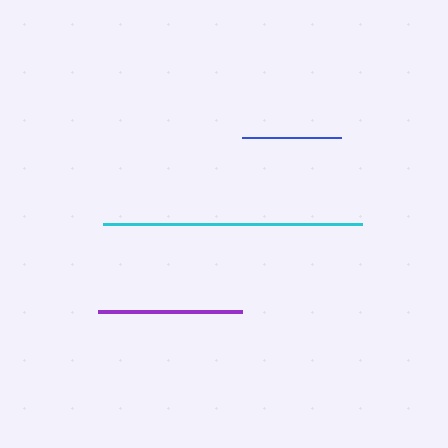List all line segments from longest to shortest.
From longest to shortest: cyan, purple, blue.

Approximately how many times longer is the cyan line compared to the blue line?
The cyan line is approximately 2.6 times the length of the blue line.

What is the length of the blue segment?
The blue segment is approximately 99 pixels long.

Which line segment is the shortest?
The blue line is the shortest at approximately 99 pixels.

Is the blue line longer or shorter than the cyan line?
The cyan line is longer than the blue line.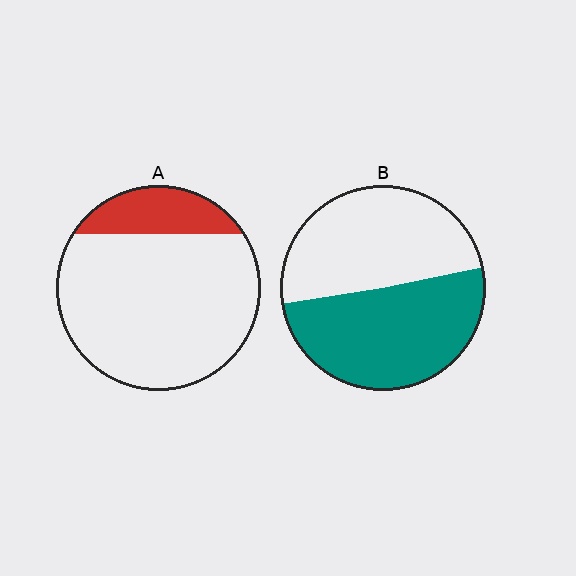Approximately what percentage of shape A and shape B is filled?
A is approximately 20% and B is approximately 50%.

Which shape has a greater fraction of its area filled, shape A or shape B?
Shape B.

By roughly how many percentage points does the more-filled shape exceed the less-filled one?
By roughly 35 percentage points (B over A).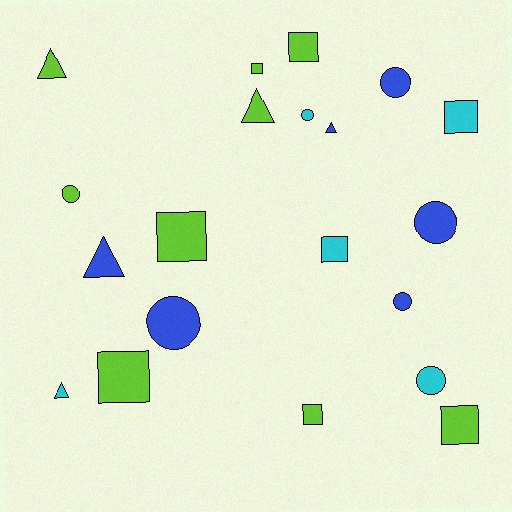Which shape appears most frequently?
Square, with 8 objects.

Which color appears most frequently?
Lime, with 9 objects.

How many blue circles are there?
There are 4 blue circles.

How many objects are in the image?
There are 20 objects.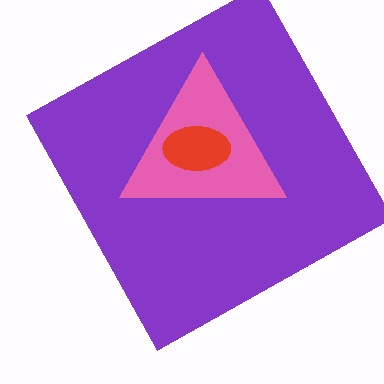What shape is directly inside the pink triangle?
The red ellipse.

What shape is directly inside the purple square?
The pink triangle.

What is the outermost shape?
The purple square.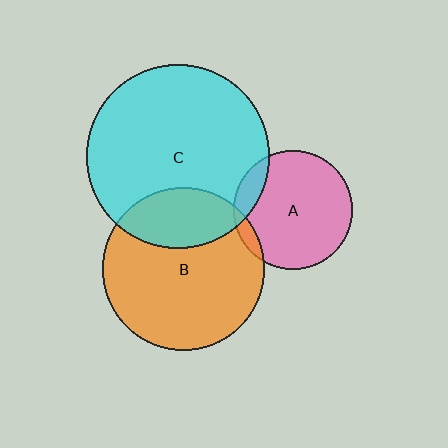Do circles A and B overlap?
Yes.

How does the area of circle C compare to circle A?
Approximately 2.4 times.